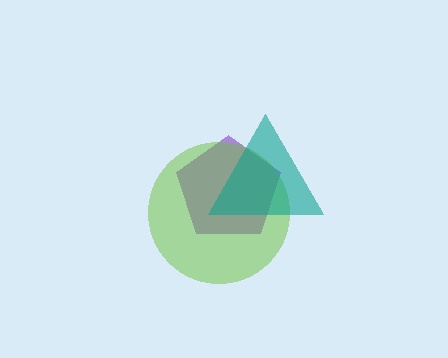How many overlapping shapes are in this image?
There are 3 overlapping shapes in the image.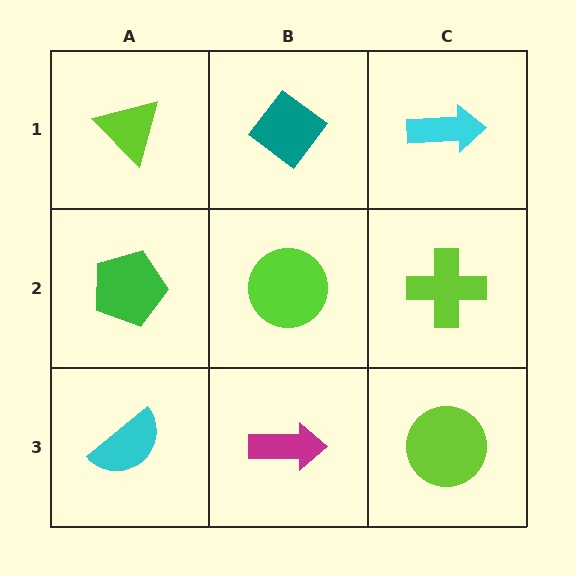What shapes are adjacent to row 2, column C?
A cyan arrow (row 1, column C), a lime circle (row 3, column C), a lime circle (row 2, column B).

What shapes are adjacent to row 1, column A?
A green pentagon (row 2, column A), a teal diamond (row 1, column B).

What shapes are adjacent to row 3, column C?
A lime cross (row 2, column C), a magenta arrow (row 3, column B).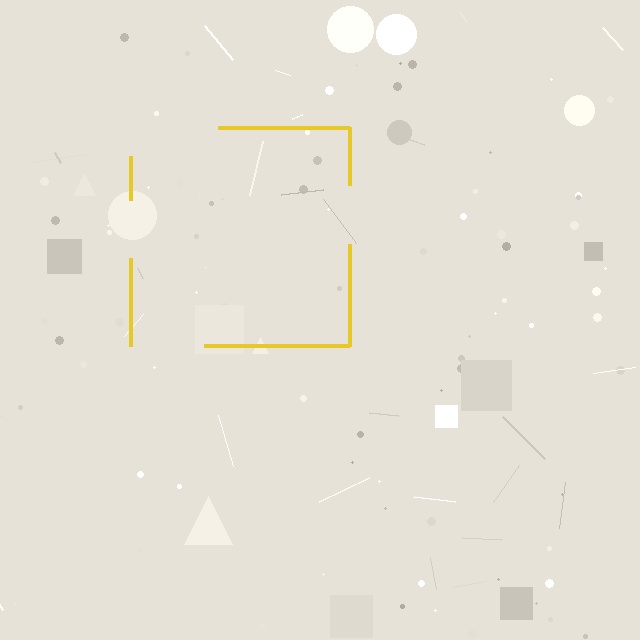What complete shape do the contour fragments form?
The contour fragments form a square.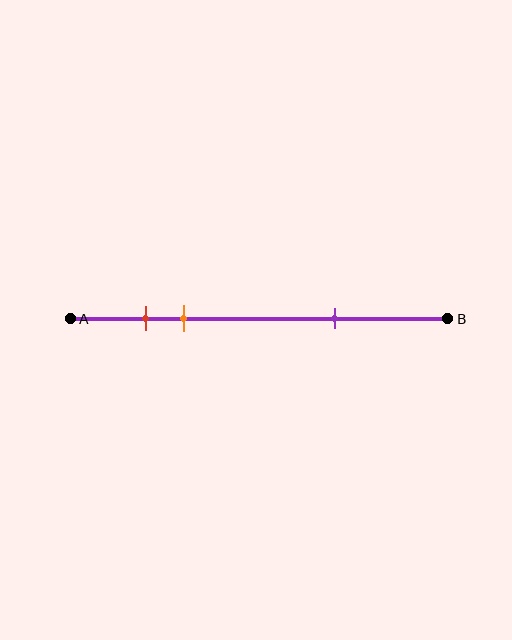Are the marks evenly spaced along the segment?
No, the marks are not evenly spaced.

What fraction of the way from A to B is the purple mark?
The purple mark is approximately 70% (0.7) of the way from A to B.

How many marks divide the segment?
There are 3 marks dividing the segment.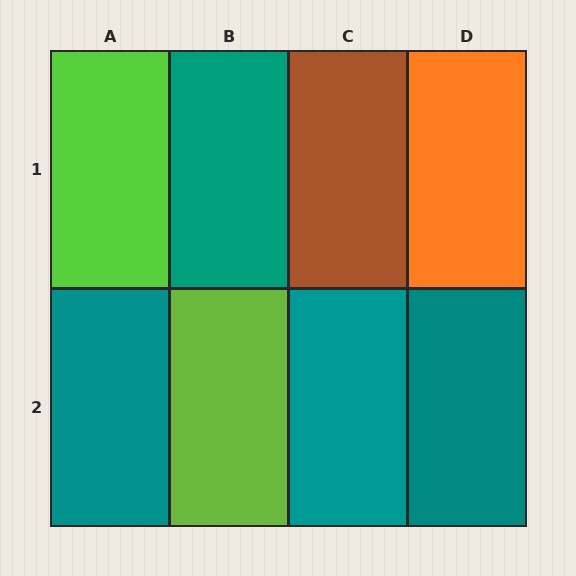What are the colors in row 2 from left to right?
Teal, lime, teal, teal.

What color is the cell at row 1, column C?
Brown.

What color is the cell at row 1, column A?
Lime.